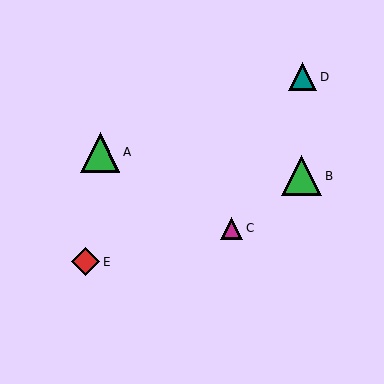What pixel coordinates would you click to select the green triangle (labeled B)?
Click at (302, 176) to select the green triangle B.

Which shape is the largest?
The green triangle (labeled B) is the largest.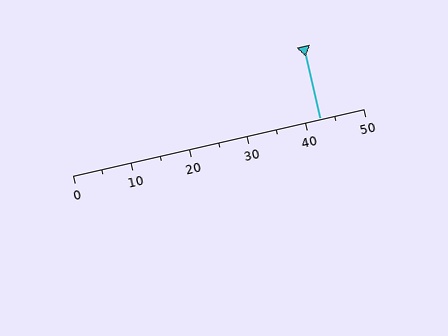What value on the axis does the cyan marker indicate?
The marker indicates approximately 42.5.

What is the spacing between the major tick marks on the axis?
The major ticks are spaced 10 apart.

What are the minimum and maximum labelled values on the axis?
The axis runs from 0 to 50.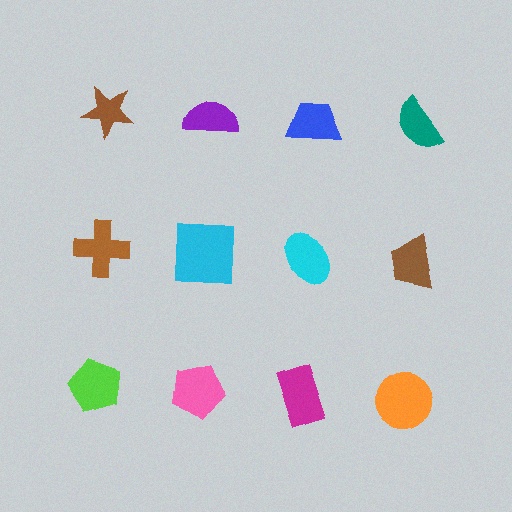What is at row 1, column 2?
A purple semicircle.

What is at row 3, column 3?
A magenta rectangle.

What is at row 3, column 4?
An orange circle.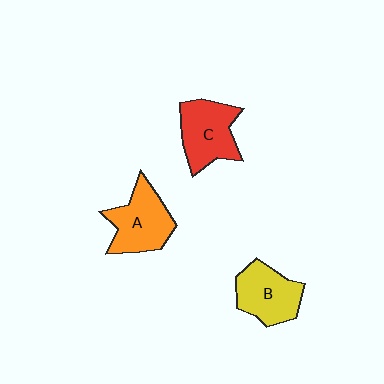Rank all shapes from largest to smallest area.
From largest to smallest: A (orange), C (red), B (yellow).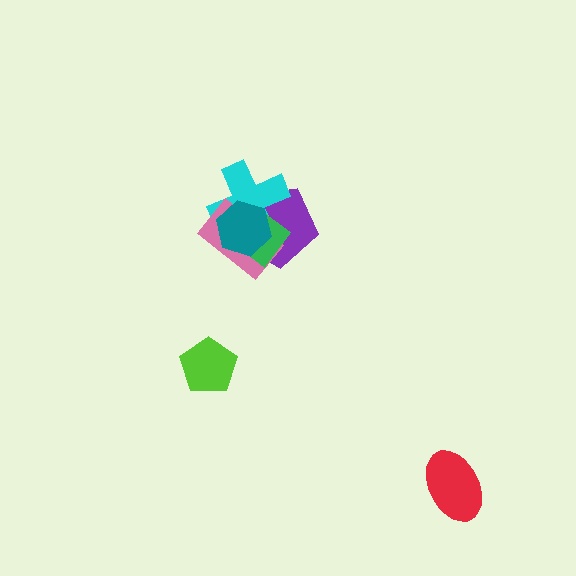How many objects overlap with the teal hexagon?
4 objects overlap with the teal hexagon.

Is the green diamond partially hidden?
Yes, it is partially covered by another shape.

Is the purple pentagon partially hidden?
Yes, it is partially covered by another shape.